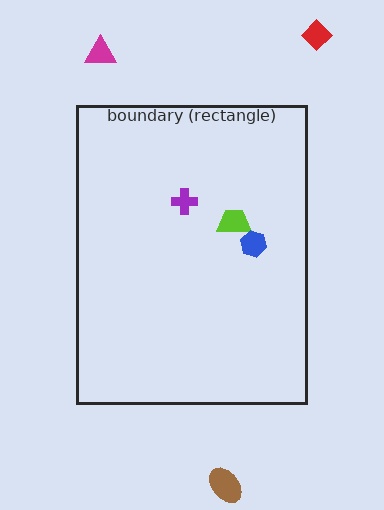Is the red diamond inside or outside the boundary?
Outside.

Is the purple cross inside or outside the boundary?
Inside.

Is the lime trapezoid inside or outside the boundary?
Inside.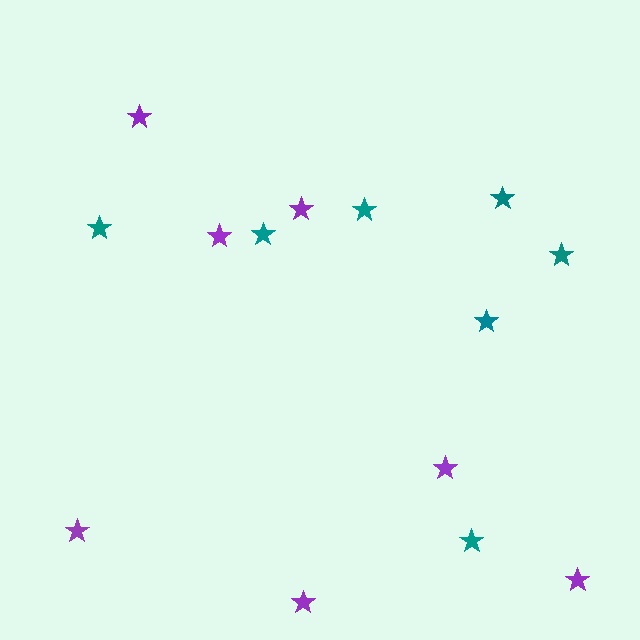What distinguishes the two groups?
There are 2 groups: one group of teal stars (7) and one group of purple stars (7).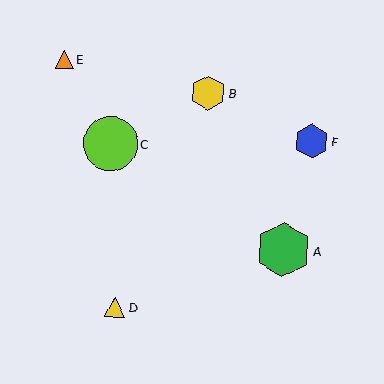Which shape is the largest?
The green hexagon (labeled A) is the largest.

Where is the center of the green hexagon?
The center of the green hexagon is at (283, 250).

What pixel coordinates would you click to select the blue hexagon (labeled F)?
Click at (312, 141) to select the blue hexagon F.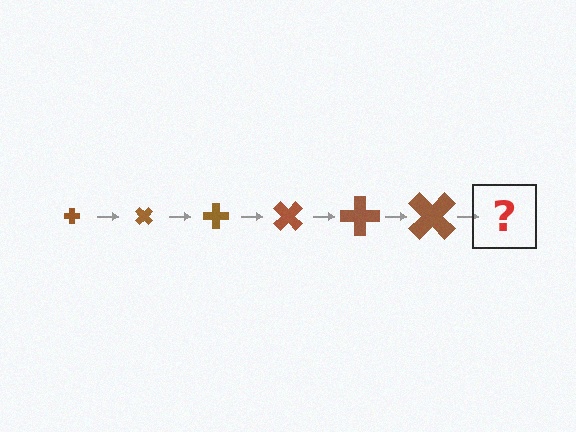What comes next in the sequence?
The next element should be a cross, larger than the previous one and rotated 270 degrees from the start.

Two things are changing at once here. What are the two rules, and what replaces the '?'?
The two rules are that the cross grows larger each step and it rotates 45 degrees each step. The '?' should be a cross, larger than the previous one and rotated 270 degrees from the start.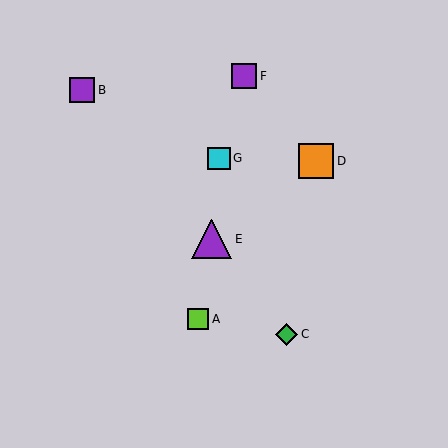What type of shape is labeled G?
Shape G is a cyan square.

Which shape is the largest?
The purple triangle (labeled E) is the largest.